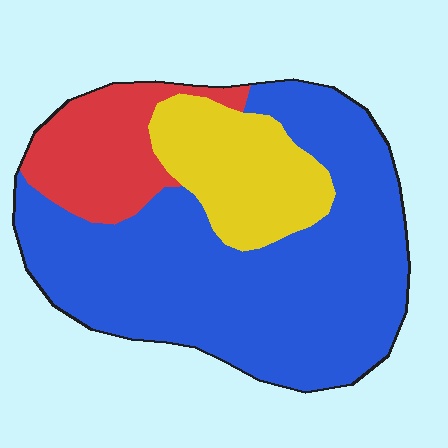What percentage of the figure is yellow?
Yellow takes up about one fifth (1/5) of the figure.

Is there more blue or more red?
Blue.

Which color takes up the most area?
Blue, at roughly 65%.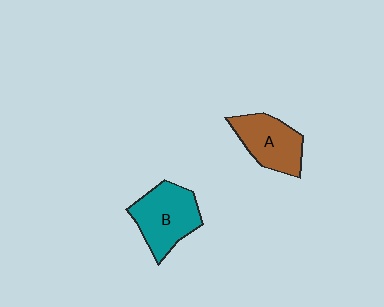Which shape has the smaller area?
Shape A (brown).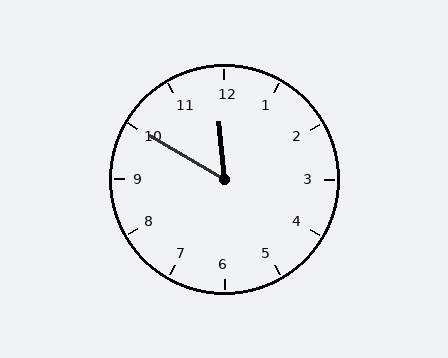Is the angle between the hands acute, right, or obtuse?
It is acute.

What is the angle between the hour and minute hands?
Approximately 55 degrees.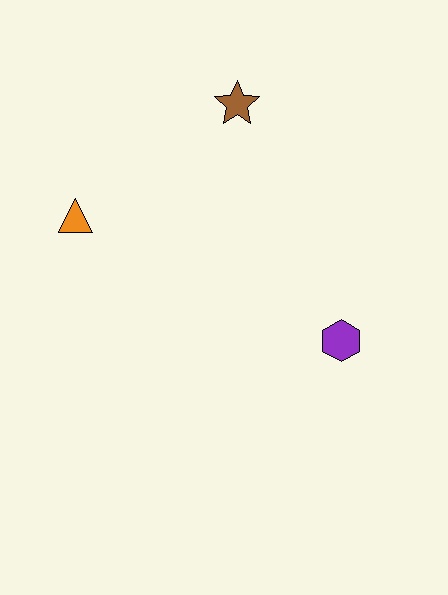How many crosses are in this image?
There are no crosses.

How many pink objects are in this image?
There are no pink objects.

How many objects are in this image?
There are 3 objects.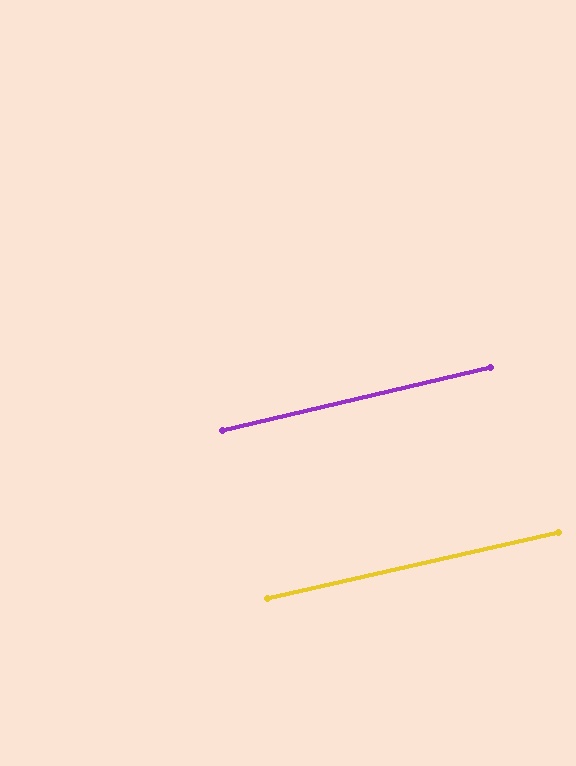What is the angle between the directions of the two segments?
Approximately 1 degree.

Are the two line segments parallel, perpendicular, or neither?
Parallel — their directions differ by only 0.6°.